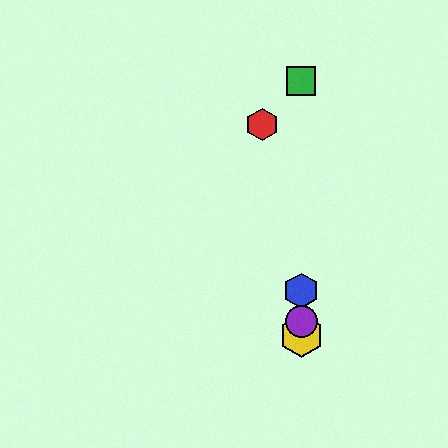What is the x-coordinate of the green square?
The green square is at x≈301.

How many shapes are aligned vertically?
4 shapes (the blue hexagon, the green square, the yellow hexagon, the purple circle) are aligned vertically.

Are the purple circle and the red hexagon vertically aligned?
No, the purple circle is at x≈301 and the red hexagon is at x≈262.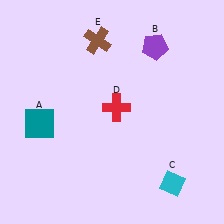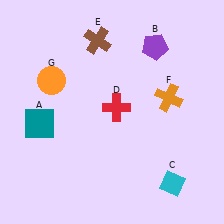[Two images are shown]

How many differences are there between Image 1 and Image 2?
There are 2 differences between the two images.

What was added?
An orange cross (F), an orange circle (G) were added in Image 2.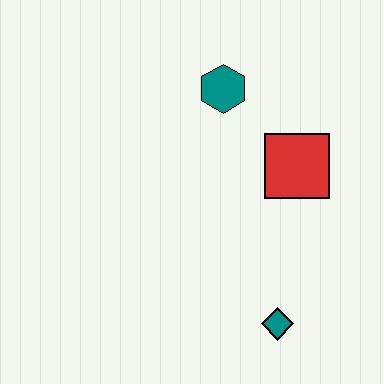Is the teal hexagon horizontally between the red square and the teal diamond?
No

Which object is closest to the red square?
The teal hexagon is closest to the red square.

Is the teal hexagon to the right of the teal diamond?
No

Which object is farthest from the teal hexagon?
The teal diamond is farthest from the teal hexagon.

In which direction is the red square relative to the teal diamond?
The red square is above the teal diamond.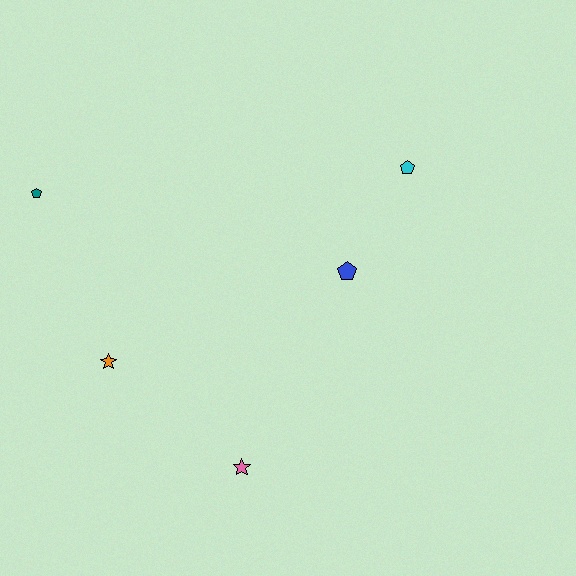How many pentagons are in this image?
There are 3 pentagons.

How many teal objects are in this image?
There is 1 teal object.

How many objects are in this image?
There are 5 objects.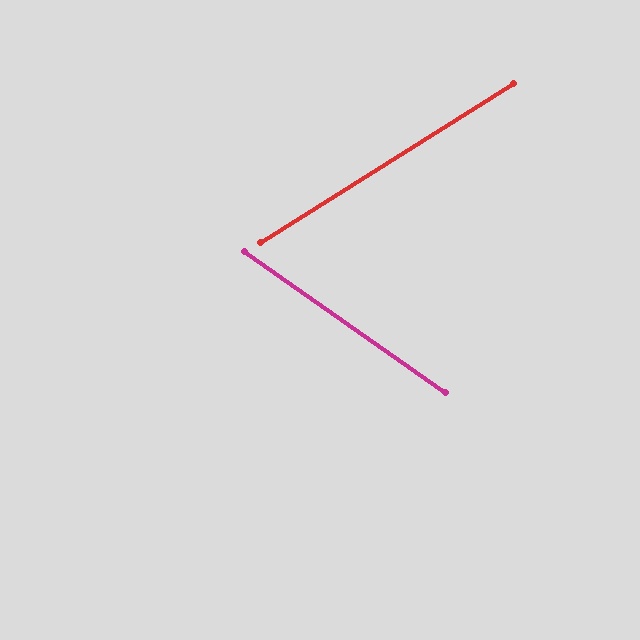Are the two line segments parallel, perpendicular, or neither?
Neither parallel nor perpendicular — they differ by about 67°.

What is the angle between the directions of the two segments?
Approximately 67 degrees.